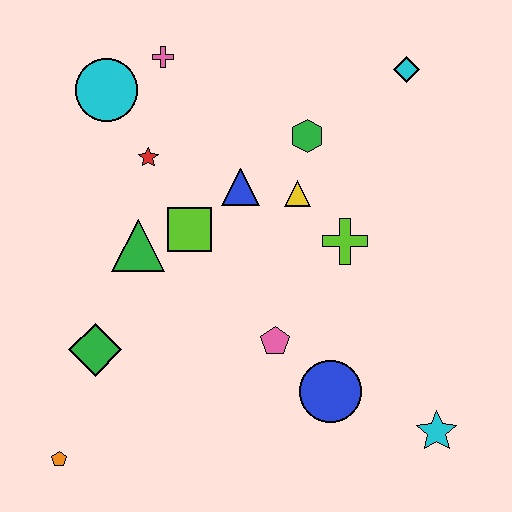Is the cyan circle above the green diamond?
Yes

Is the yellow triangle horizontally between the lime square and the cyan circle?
No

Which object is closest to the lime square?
The green triangle is closest to the lime square.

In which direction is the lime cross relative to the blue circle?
The lime cross is above the blue circle.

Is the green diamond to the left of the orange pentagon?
No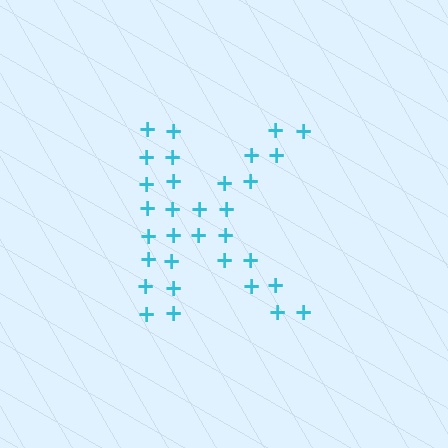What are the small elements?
The small elements are plus signs.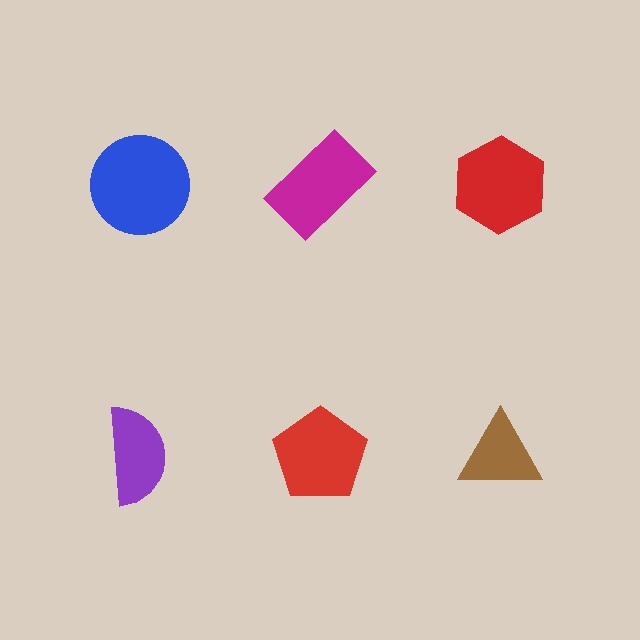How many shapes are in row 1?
3 shapes.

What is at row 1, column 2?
A magenta rectangle.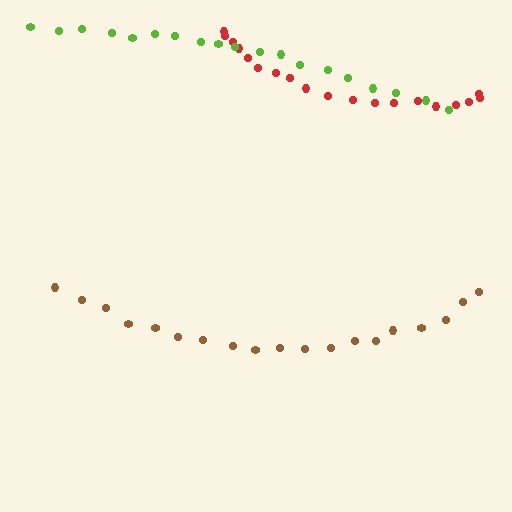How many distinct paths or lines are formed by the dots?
There are 3 distinct paths.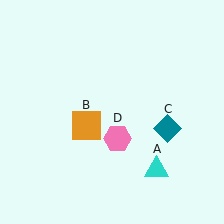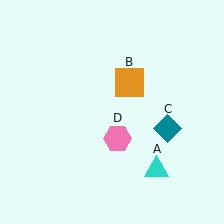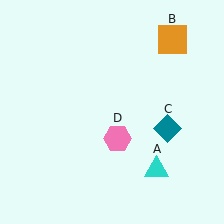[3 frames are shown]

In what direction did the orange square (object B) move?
The orange square (object B) moved up and to the right.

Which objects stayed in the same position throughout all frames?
Cyan triangle (object A) and teal diamond (object C) and pink hexagon (object D) remained stationary.